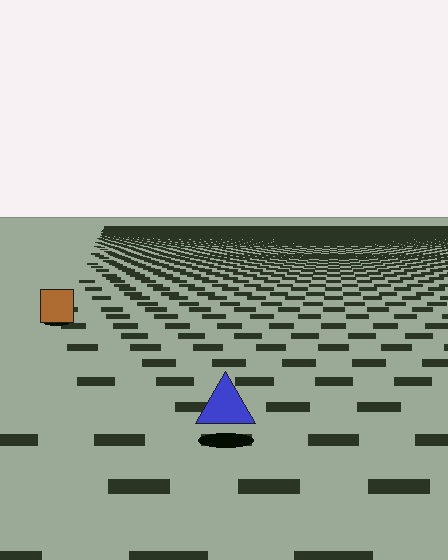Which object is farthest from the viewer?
The brown square is farthest from the viewer. It appears smaller and the ground texture around it is denser.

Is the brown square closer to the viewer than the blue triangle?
No. The blue triangle is closer — you can tell from the texture gradient: the ground texture is coarser near it.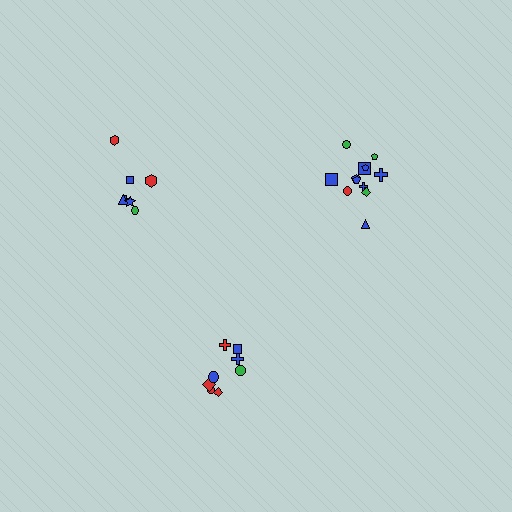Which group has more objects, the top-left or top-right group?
The top-right group.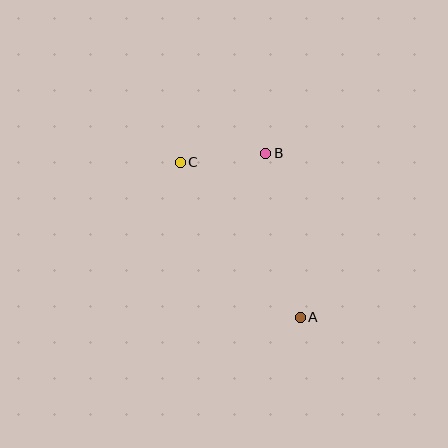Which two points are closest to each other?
Points B and C are closest to each other.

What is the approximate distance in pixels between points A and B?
The distance between A and B is approximately 168 pixels.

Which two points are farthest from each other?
Points A and C are farthest from each other.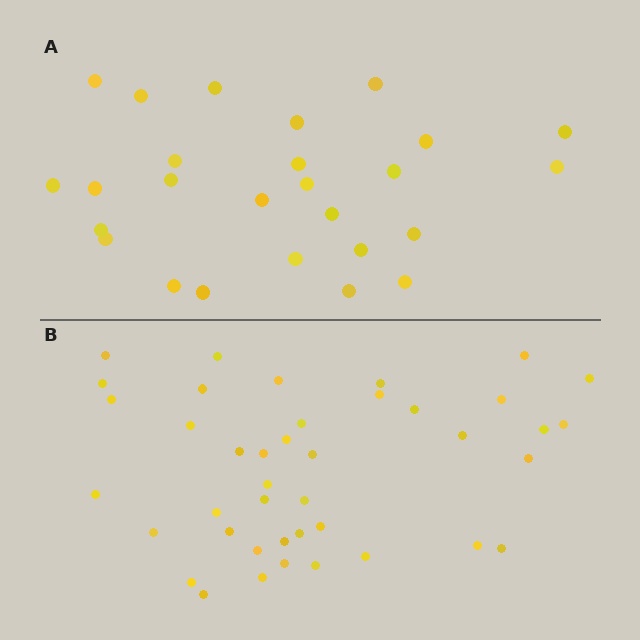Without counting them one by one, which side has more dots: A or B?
Region B (the bottom region) has more dots.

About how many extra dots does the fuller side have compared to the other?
Region B has approximately 15 more dots than region A.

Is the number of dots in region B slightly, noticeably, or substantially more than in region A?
Region B has substantially more. The ratio is roughly 1.6 to 1.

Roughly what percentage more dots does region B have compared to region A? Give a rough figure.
About 60% more.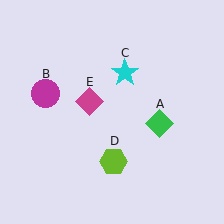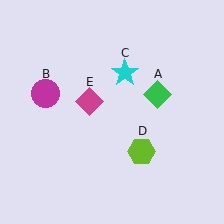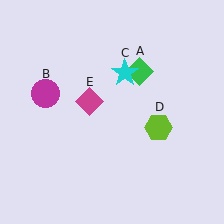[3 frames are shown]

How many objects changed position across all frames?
2 objects changed position: green diamond (object A), lime hexagon (object D).